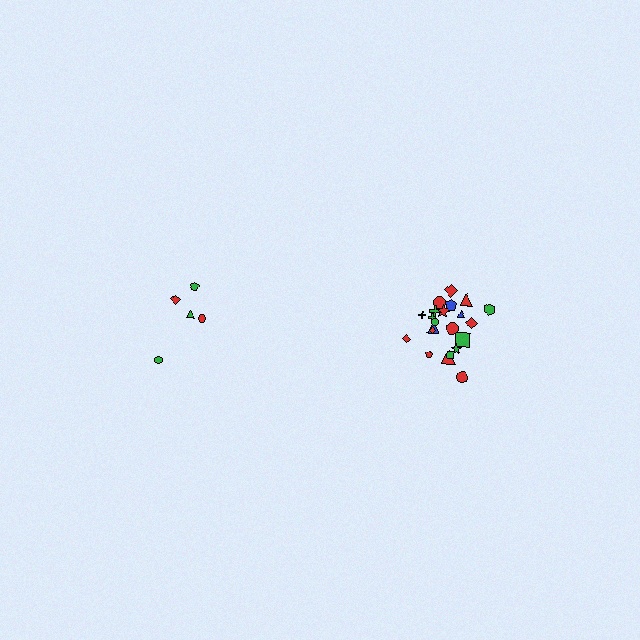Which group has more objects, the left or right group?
The right group.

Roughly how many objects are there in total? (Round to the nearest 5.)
Roughly 25 objects in total.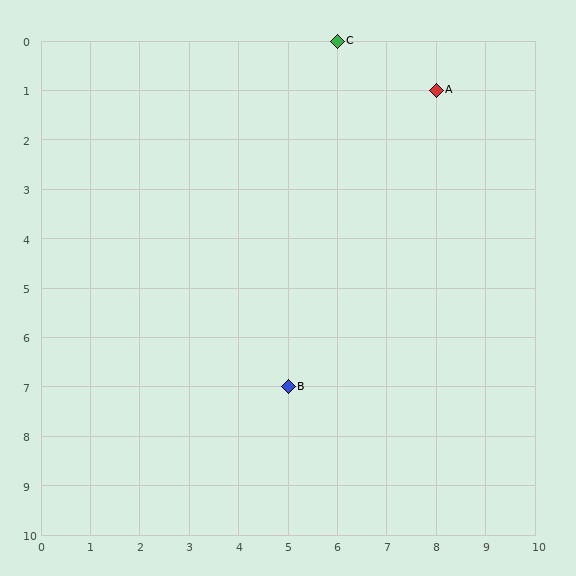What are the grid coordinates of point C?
Point C is at grid coordinates (6, 0).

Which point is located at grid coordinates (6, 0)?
Point C is at (6, 0).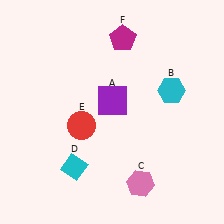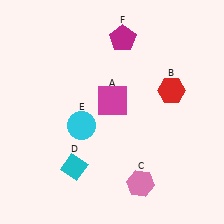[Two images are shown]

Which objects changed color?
A changed from purple to magenta. B changed from cyan to red. E changed from red to cyan.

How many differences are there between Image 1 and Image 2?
There are 3 differences between the two images.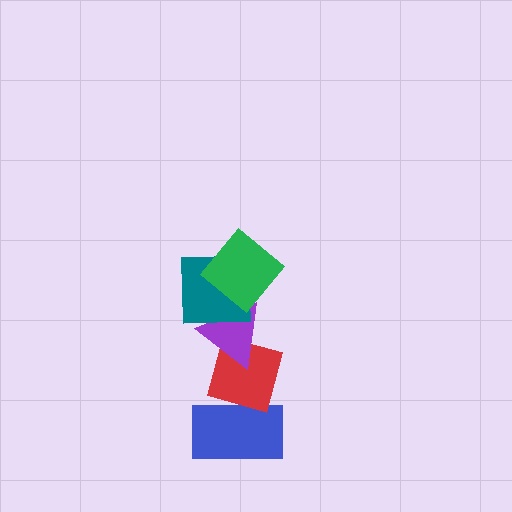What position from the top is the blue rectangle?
The blue rectangle is 5th from the top.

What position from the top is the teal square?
The teal square is 2nd from the top.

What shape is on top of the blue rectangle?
The red diamond is on top of the blue rectangle.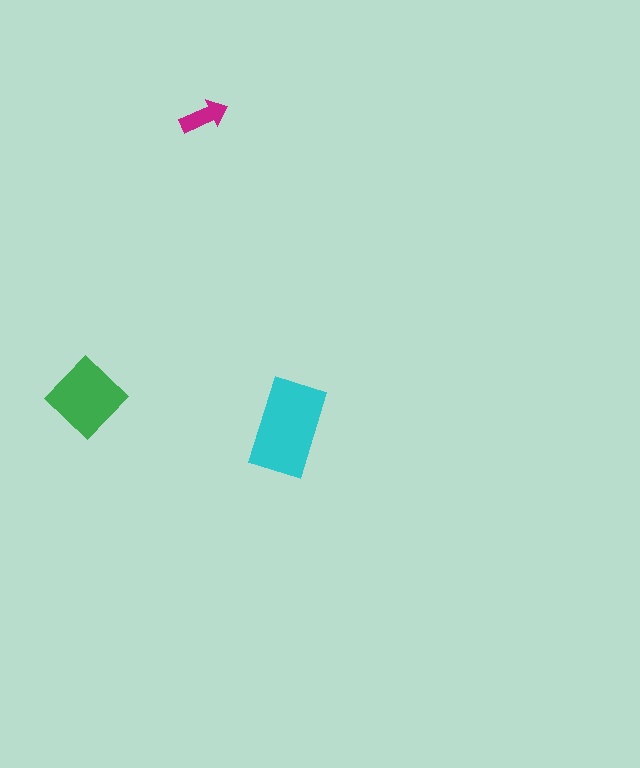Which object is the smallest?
The magenta arrow.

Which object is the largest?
The cyan rectangle.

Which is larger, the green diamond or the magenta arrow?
The green diamond.